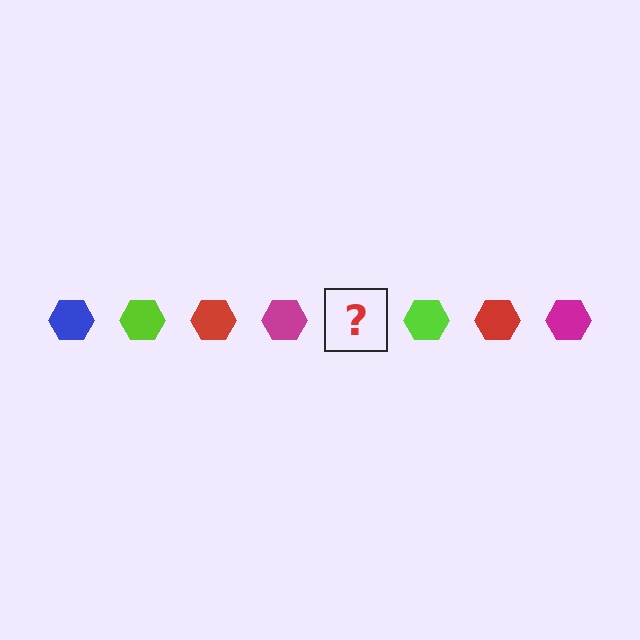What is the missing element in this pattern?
The missing element is a blue hexagon.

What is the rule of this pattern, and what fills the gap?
The rule is that the pattern cycles through blue, lime, red, magenta hexagons. The gap should be filled with a blue hexagon.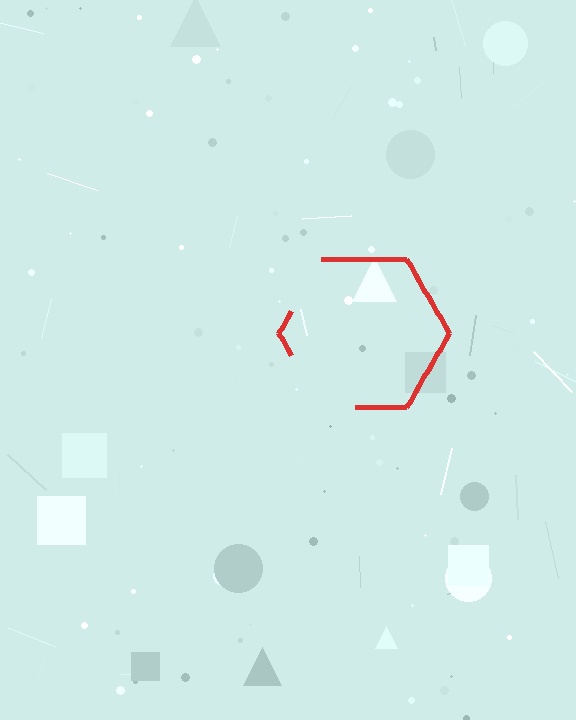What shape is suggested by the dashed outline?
The dashed outline suggests a hexagon.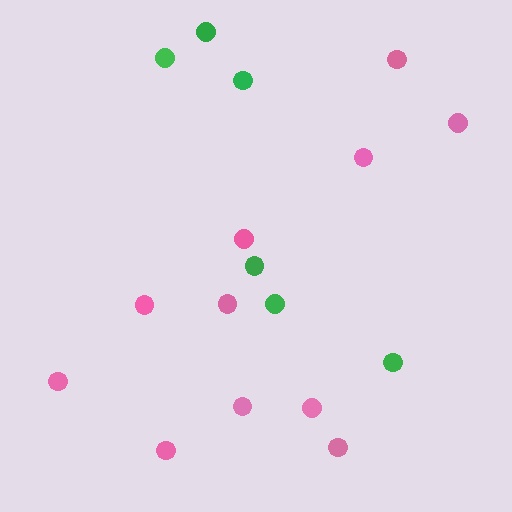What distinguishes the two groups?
There are 2 groups: one group of pink circles (11) and one group of green circles (6).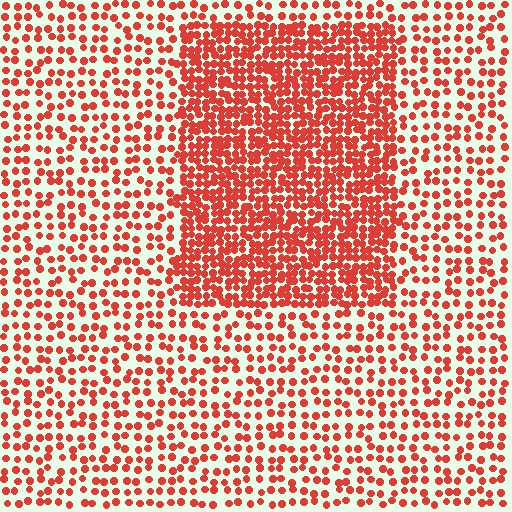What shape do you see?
I see a rectangle.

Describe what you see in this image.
The image contains small red elements arranged at two different densities. A rectangle-shaped region is visible where the elements are more densely packed than the surrounding area.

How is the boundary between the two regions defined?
The boundary is defined by a change in element density (approximately 2.2x ratio). All elements are the same color, size, and shape.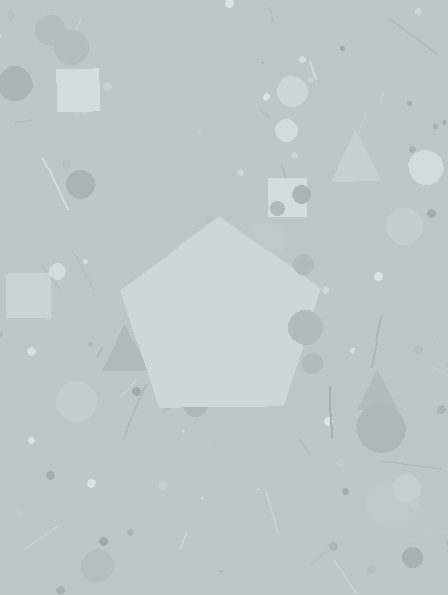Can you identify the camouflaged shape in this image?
The camouflaged shape is a pentagon.